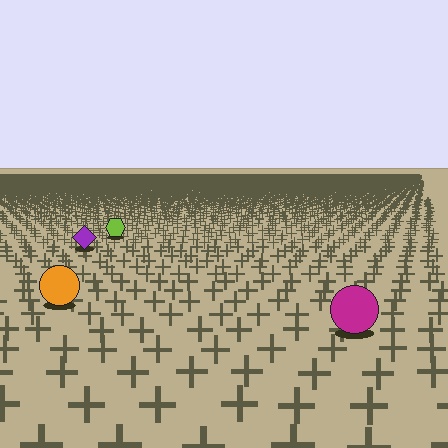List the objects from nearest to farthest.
From nearest to farthest: the magenta circle, the orange circle, the purple diamond, the lime hexagon.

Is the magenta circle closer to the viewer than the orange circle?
Yes. The magenta circle is closer — you can tell from the texture gradient: the ground texture is coarser near it.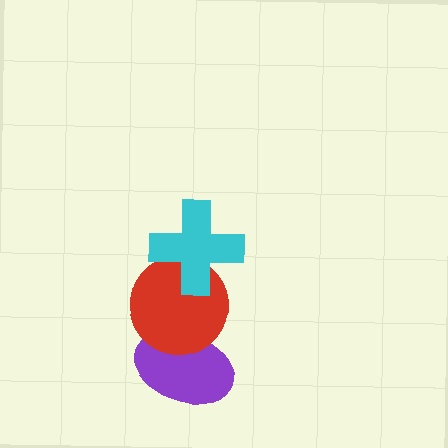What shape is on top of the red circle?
The cyan cross is on top of the red circle.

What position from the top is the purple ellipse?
The purple ellipse is 3rd from the top.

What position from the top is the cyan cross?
The cyan cross is 1st from the top.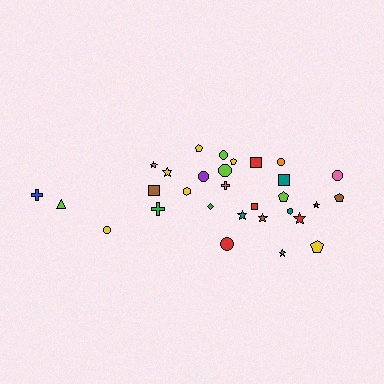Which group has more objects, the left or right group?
The right group.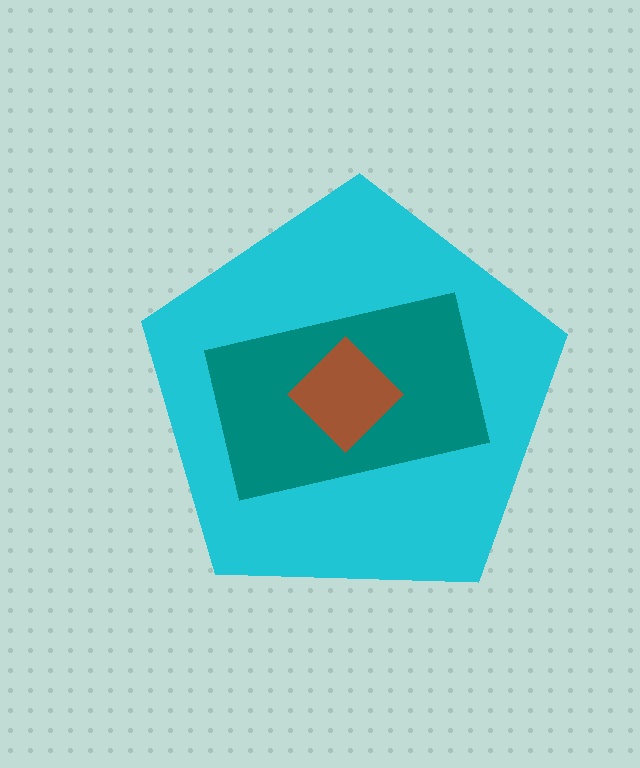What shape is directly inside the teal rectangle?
The brown diamond.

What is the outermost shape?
The cyan pentagon.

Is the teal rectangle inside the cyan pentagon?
Yes.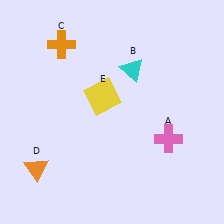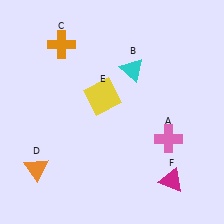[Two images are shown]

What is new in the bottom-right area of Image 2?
A magenta triangle (F) was added in the bottom-right area of Image 2.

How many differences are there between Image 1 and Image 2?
There is 1 difference between the two images.